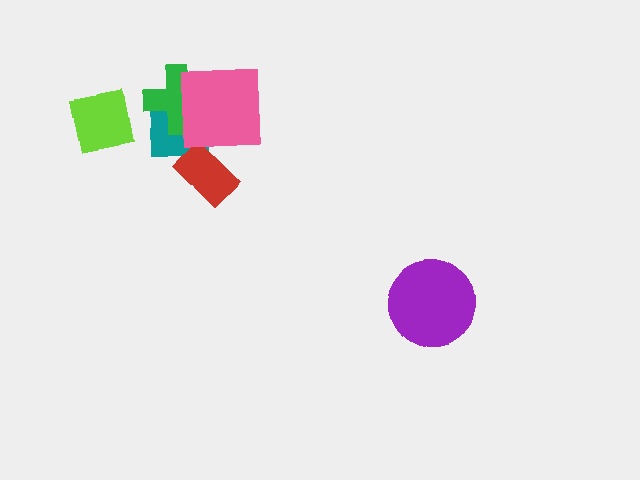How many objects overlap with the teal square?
3 objects overlap with the teal square.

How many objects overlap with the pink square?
2 objects overlap with the pink square.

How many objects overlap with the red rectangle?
1 object overlaps with the red rectangle.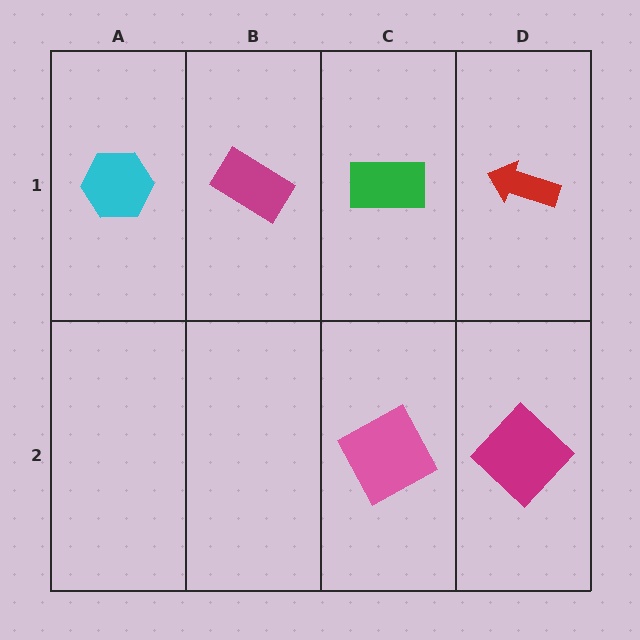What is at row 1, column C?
A green rectangle.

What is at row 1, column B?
A magenta rectangle.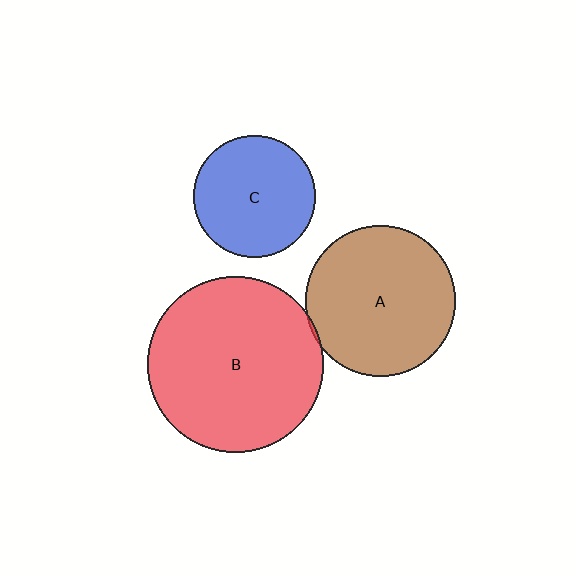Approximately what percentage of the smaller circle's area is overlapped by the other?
Approximately 5%.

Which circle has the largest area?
Circle B (red).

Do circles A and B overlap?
Yes.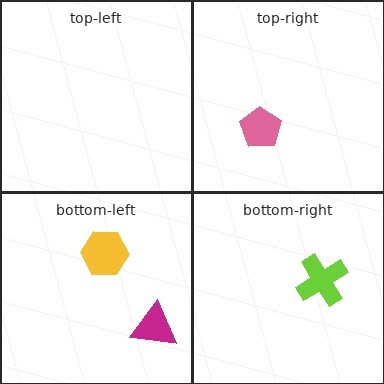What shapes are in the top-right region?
The pink pentagon.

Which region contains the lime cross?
The bottom-right region.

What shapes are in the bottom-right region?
The lime cross.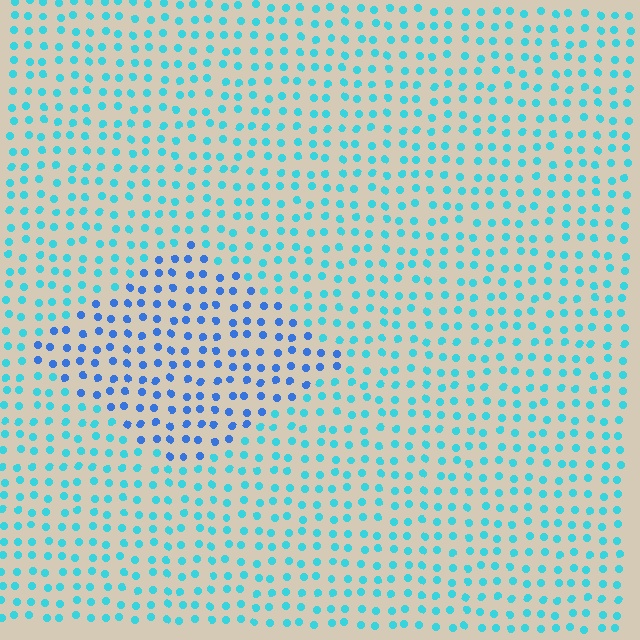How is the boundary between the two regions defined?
The boundary is defined purely by a slight shift in hue (about 35 degrees). Spacing, size, and orientation are identical on both sides.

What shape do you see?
I see a diamond.